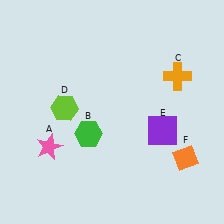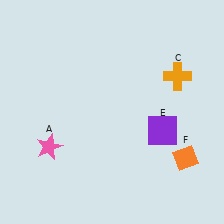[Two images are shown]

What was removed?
The lime hexagon (D), the green hexagon (B) were removed in Image 2.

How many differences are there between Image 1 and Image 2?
There are 2 differences between the two images.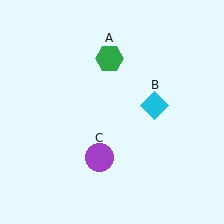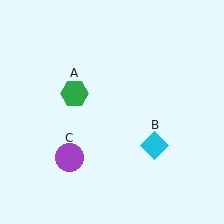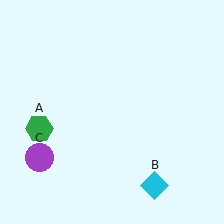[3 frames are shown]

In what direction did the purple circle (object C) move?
The purple circle (object C) moved left.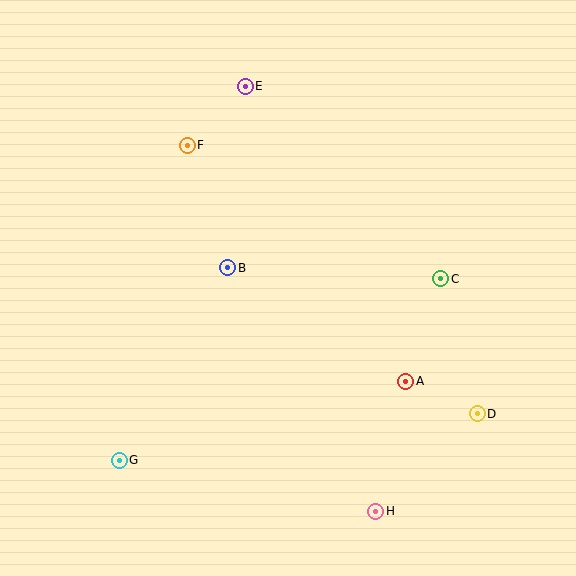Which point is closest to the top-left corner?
Point F is closest to the top-left corner.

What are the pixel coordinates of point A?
Point A is at (406, 381).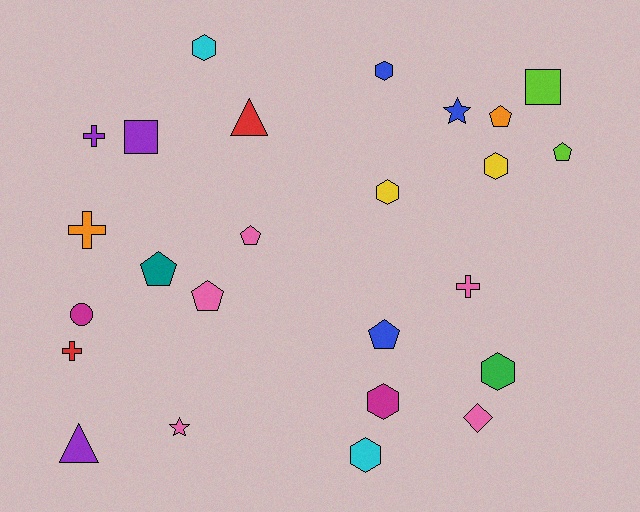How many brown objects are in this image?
There are no brown objects.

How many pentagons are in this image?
There are 6 pentagons.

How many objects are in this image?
There are 25 objects.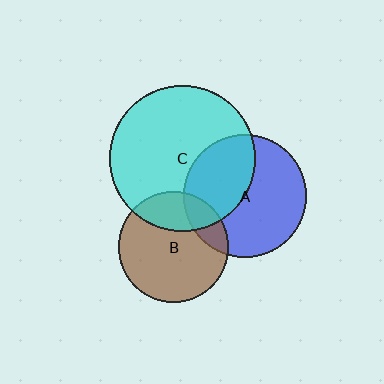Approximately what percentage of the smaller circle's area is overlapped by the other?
Approximately 25%.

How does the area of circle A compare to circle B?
Approximately 1.2 times.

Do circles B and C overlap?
Yes.